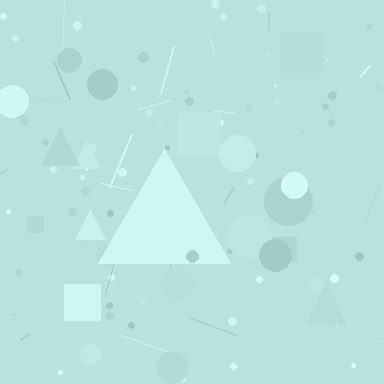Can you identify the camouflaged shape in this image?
The camouflaged shape is a triangle.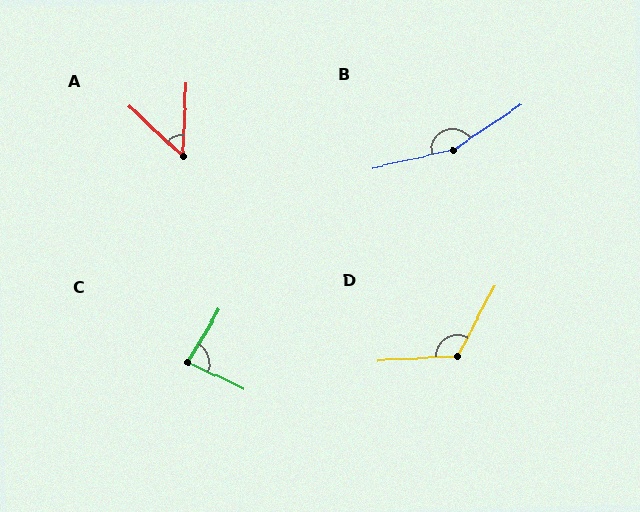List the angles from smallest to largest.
A (49°), C (84°), D (121°), B (159°).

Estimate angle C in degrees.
Approximately 84 degrees.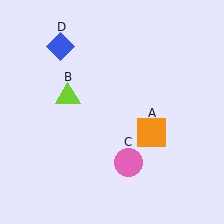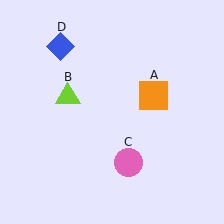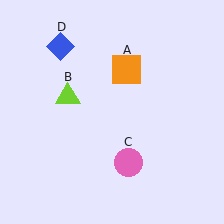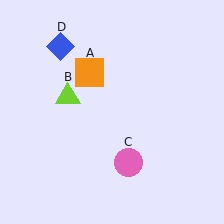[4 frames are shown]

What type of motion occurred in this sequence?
The orange square (object A) rotated counterclockwise around the center of the scene.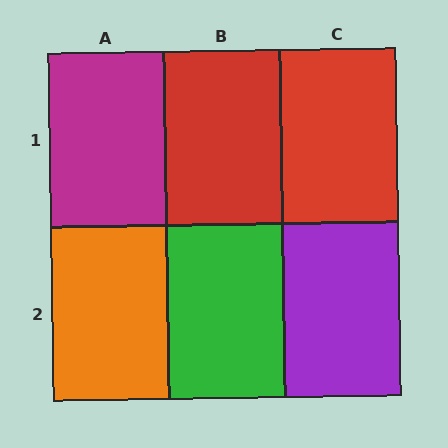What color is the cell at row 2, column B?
Green.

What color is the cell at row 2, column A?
Orange.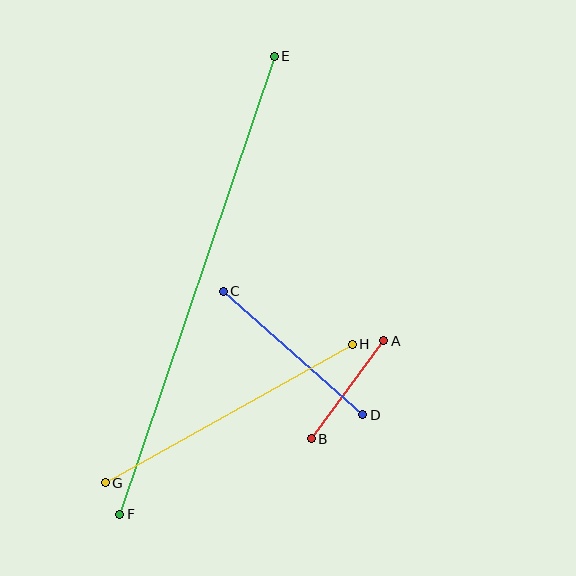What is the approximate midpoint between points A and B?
The midpoint is at approximately (347, 390) pixels.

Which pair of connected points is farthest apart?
Points E and F are farthest apart.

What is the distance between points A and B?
The distance is approximately 122 pixels.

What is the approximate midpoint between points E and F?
The midpoint is at approximately (197, 285) pixels.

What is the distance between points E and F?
The distance is approximately 484 pixels.